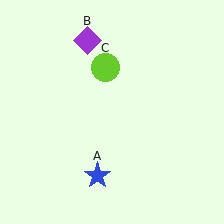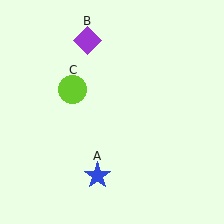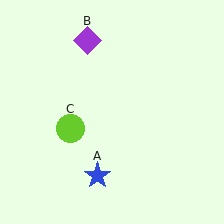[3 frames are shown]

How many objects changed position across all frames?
1 object changed position: lime circle (object C).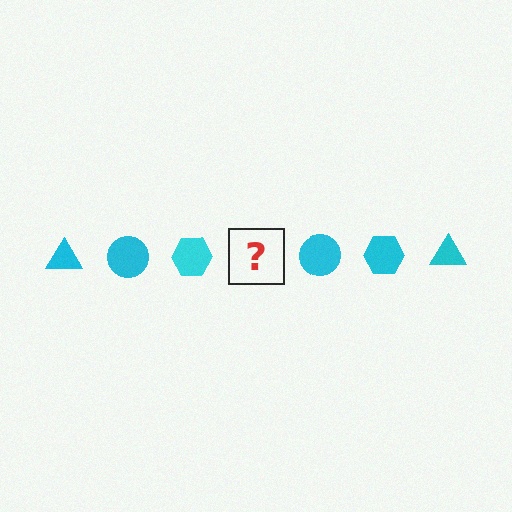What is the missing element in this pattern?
The missing element is a cyan triangle.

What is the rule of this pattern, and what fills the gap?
The rule is that the pattern cycles through triangle, circle, hexagon shapes in cyan. The gap should be filled with a cyan triangle.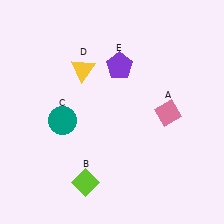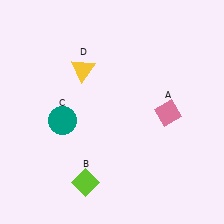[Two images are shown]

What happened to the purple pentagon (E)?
The purple pentagon (E) was removed in Image 2. It was in the top-right area of Image 1.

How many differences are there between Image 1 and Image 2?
There is 1 difference between the two images.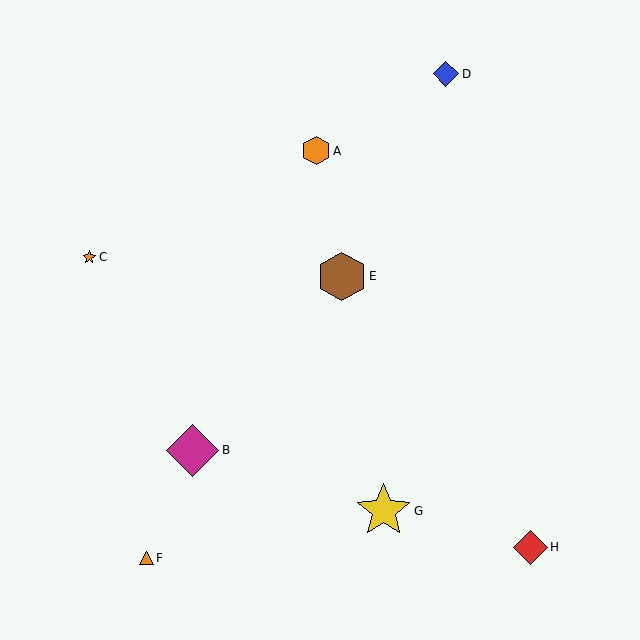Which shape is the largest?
The yellow star (labeled G) is the largest.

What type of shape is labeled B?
Shape B is a magenta diamond.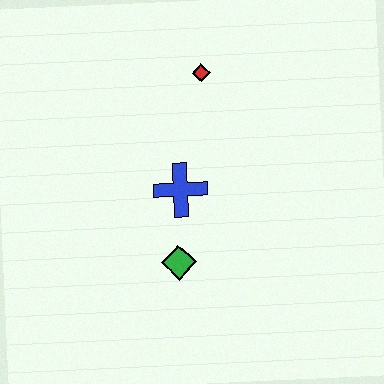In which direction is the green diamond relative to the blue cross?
The green diamond is below the blue cross.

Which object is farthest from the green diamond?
The red diamond is farthest from the green diamond.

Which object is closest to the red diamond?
The blue cross is closest to the red diamond.